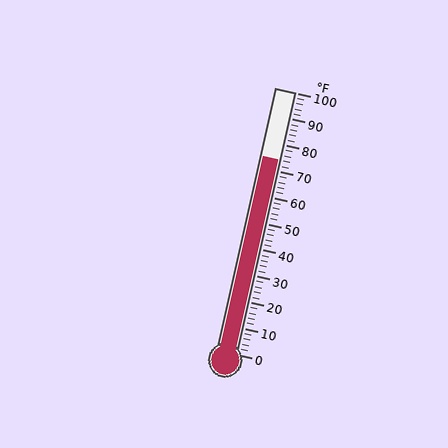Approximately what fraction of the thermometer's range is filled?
The thermometer is filled to approximately 75% of its range.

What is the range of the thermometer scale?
The thermometer scale ranges from 0°F to 100°F.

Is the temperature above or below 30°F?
The temperature is above 30°F.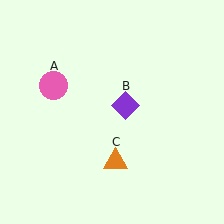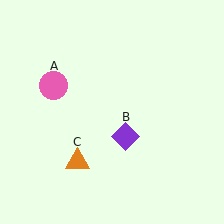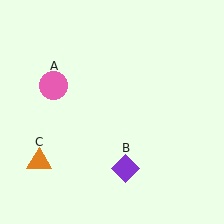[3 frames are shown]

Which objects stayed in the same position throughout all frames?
Pink circle (object A) remained stationary.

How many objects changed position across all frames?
2 objects changed position: purple diamond (object B), orange triangle (object C).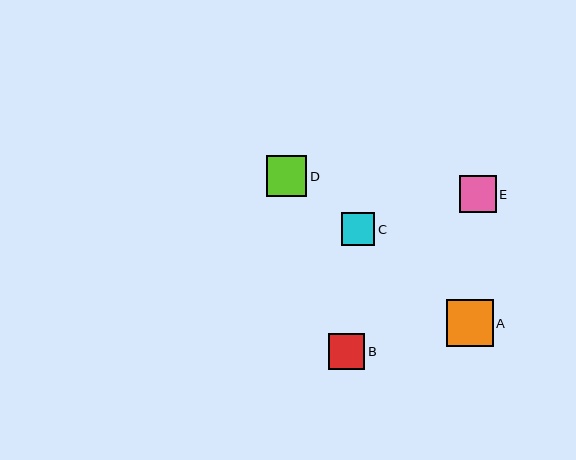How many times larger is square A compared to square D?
Square A is approximately 1.2 times the size of square D.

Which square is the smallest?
Square C is the smallest with a size of approximately 34 pixels.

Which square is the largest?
Square A is the largest with a size of approximately 47 pixels.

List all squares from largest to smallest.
From largest to smallest: A, D, E, B, C.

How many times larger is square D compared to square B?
Square D is approximately 1.1 times the size of square B.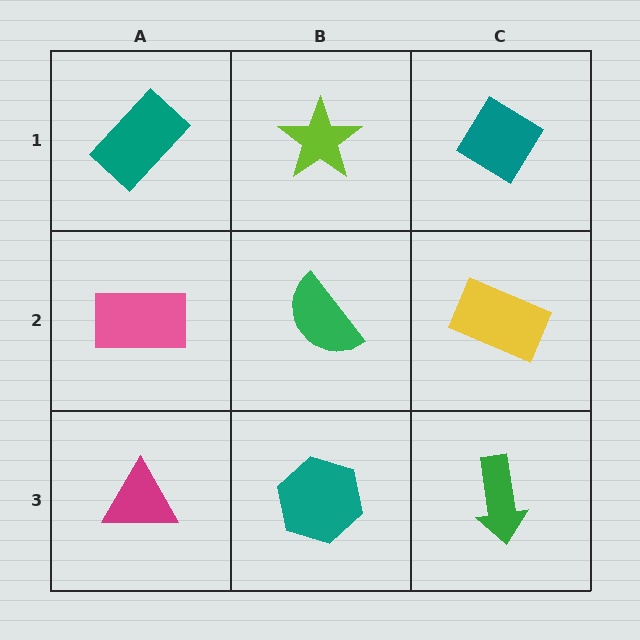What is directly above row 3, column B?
A green semicircle.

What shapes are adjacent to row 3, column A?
A pink rectangle (row 2, column A), a teal hexagon (row 3, column B).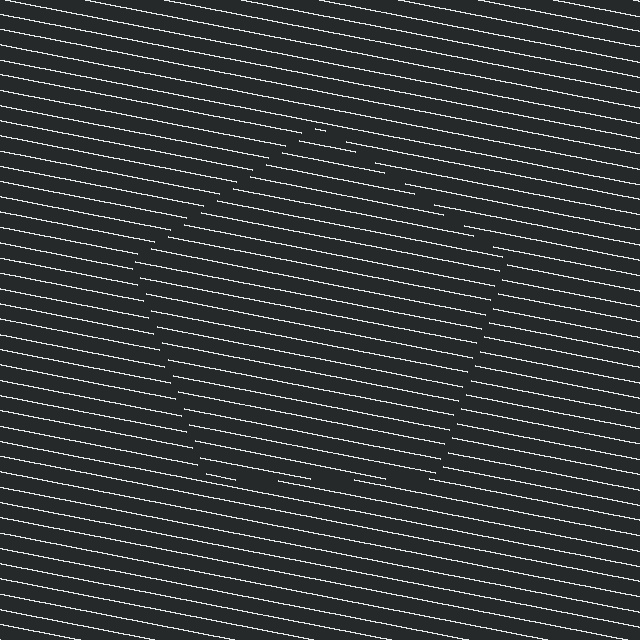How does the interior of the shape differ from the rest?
The interior of the shape contains the same grating, shifted by half a period — the contour is defined by the phase discontinuity where line-ends from the inner and outer gratings abut.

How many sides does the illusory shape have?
5 sides — the line-ends trace a pentagon.